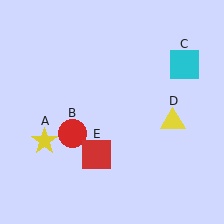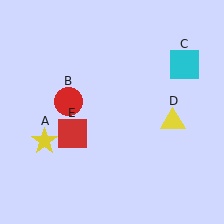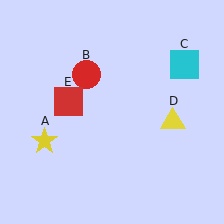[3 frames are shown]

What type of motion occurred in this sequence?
The red circle (object B), red square (object E) rotated clockwise around the center of the scene.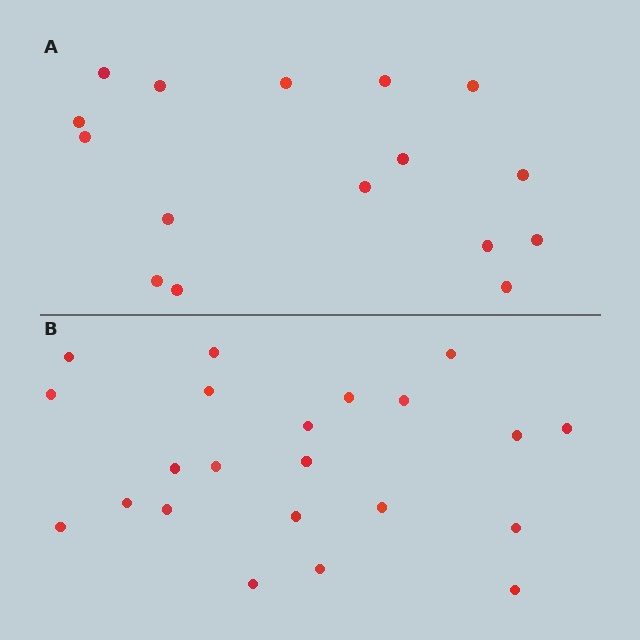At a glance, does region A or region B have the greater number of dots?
Region B (the bottom region) has more dots.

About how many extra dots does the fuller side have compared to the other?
Region B has about 6 more dots than region A.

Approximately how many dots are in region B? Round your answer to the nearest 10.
About 20 dots. (The exact count is 22, which rounds to 20.)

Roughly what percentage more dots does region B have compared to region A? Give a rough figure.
About 40% more.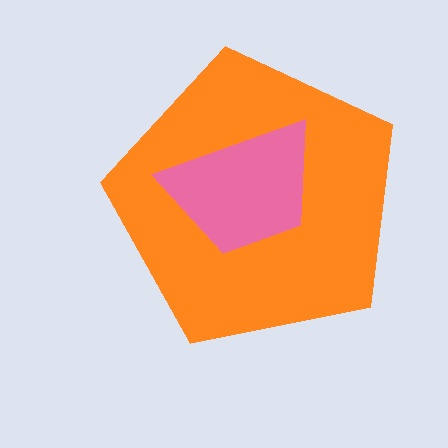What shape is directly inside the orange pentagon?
The pink trapezoid.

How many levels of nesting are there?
2.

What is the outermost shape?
The orange pentagon.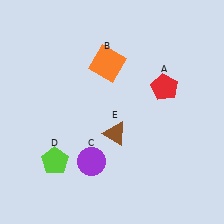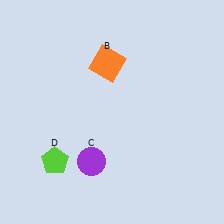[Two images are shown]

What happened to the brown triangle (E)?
The brown triangle (E) was removed in Image 2. It was in the bottom-right area of Image 1.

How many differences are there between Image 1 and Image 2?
There are 2 differences between the two images.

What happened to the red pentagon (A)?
The red pentagon (A) was removed in Image 2. It was in the top-right area of Image 1.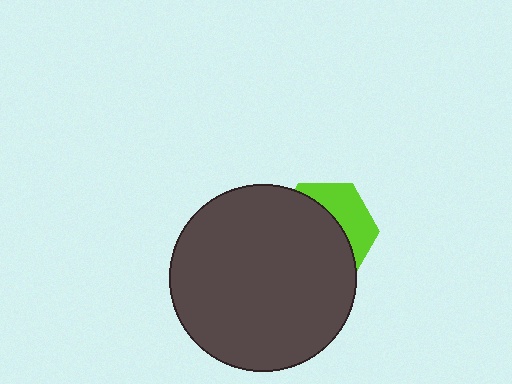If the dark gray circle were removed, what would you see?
You would see the complete lime hexagon.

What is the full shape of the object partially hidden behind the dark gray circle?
The partially hidden object is a lime hexagon.